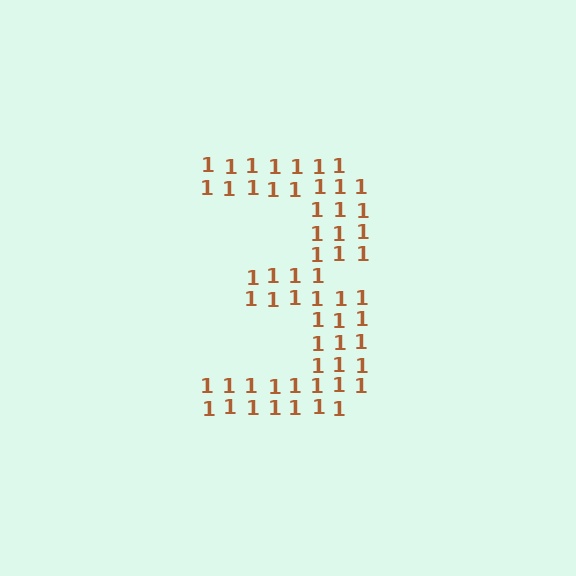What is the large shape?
The large shape is the digit 3.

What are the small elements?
The small elements are digit 1's.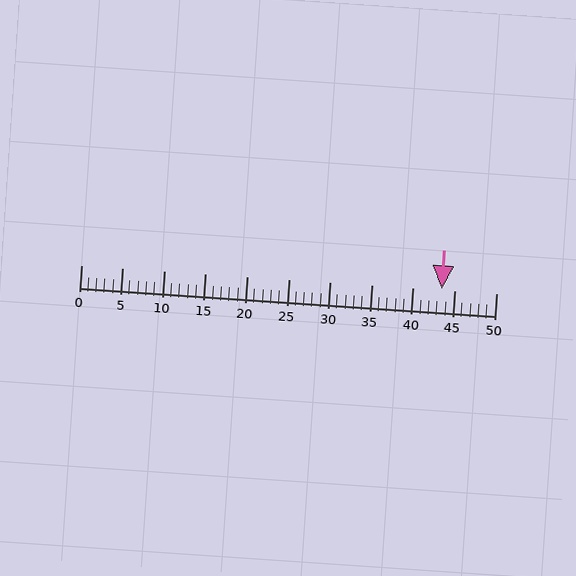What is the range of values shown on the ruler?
The ruler shows values from 0 to 50.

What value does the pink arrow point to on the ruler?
The pink arrow points to approximately 44.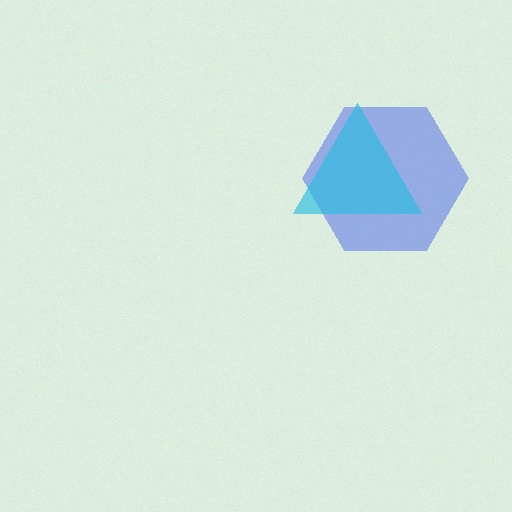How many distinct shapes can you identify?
There are 2 distinct shapes: a blue hexagon, a cyan triangle.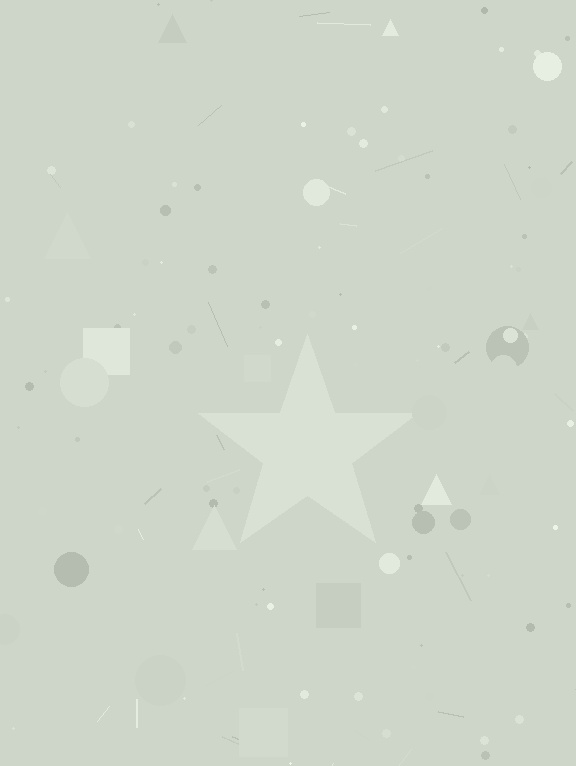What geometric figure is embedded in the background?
A star is embedded in the background.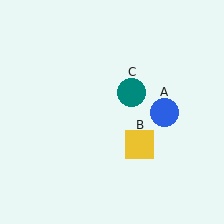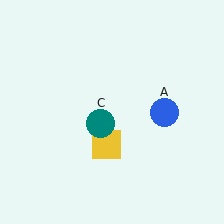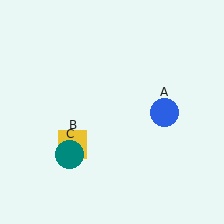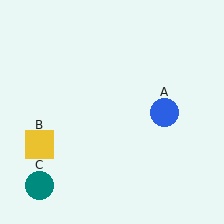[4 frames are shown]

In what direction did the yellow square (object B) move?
The yellow square (object B) moved left.